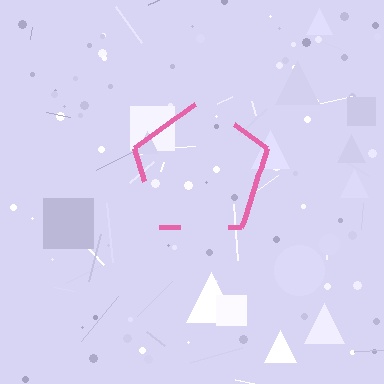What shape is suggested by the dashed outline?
The dashed outline suggests a pentagon.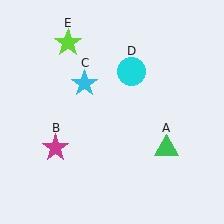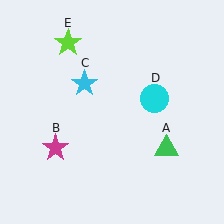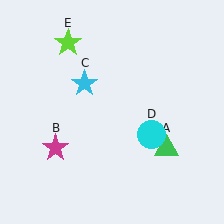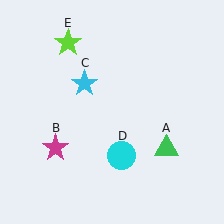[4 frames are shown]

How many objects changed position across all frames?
1 object changed position: cyan circle (object D).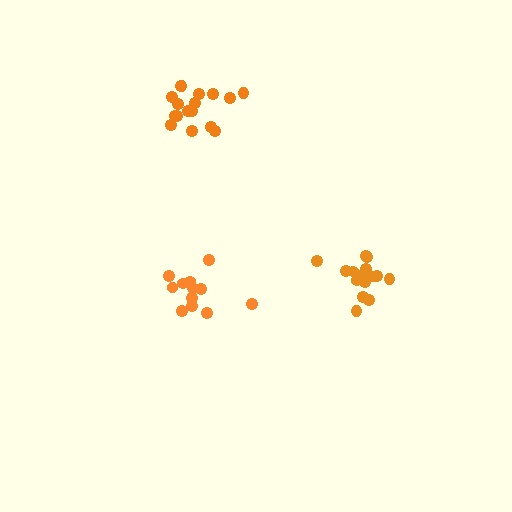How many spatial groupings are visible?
There are 3 spatial groupings.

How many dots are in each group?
Group 1: 12 dots, Group 2: 17 dots, Group 3: 16 dots (45 total).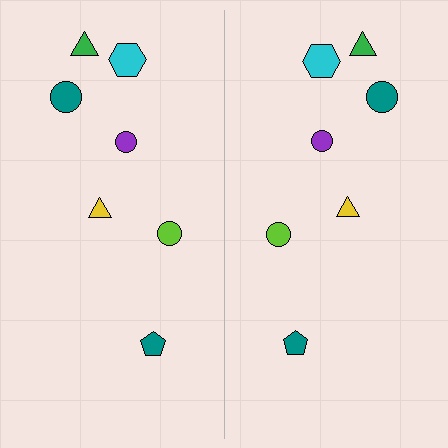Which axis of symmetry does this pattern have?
The pattern has a vertical axis of symmetry running through the center of the image.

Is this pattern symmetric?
Yes, this pattern has bilateral (reflection) symmetry.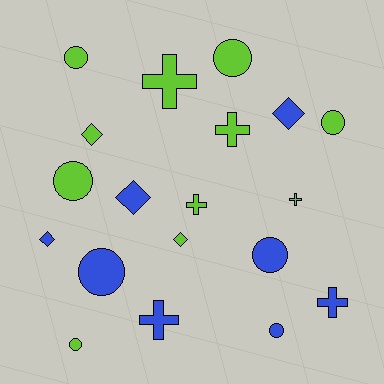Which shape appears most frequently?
Circle, with 8 objects.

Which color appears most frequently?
Lime, with 11 objects.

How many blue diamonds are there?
There are 3 blue diamonds.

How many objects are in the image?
There are 19 objects.